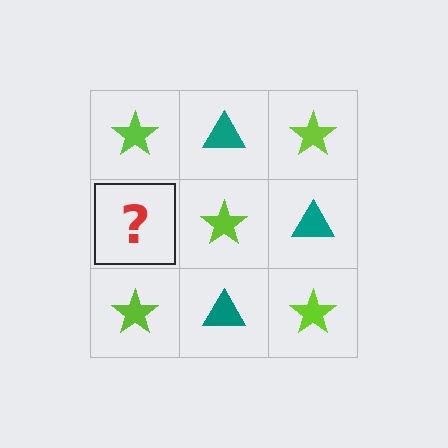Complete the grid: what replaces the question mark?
The question mark should be replaced with a teal triangle.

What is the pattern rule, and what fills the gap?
The rule is that it alternates lime star and teal triangle in a checkerboard pattern. The gap should be filled with a teal triangle.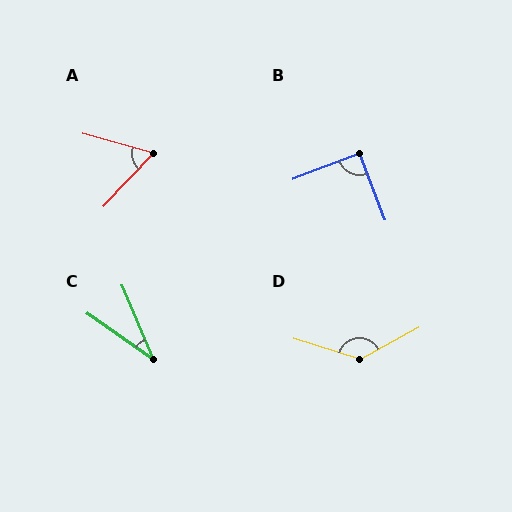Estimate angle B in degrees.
Approximately 90 degrees.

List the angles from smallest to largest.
C (32°), A (63°), B (90°), D (134°).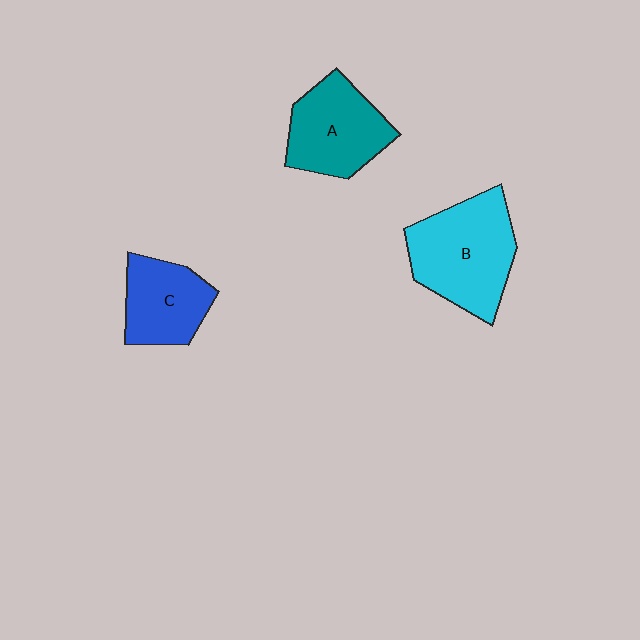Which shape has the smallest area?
Shape C (blue).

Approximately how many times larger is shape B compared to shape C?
Approximately 1.5 times.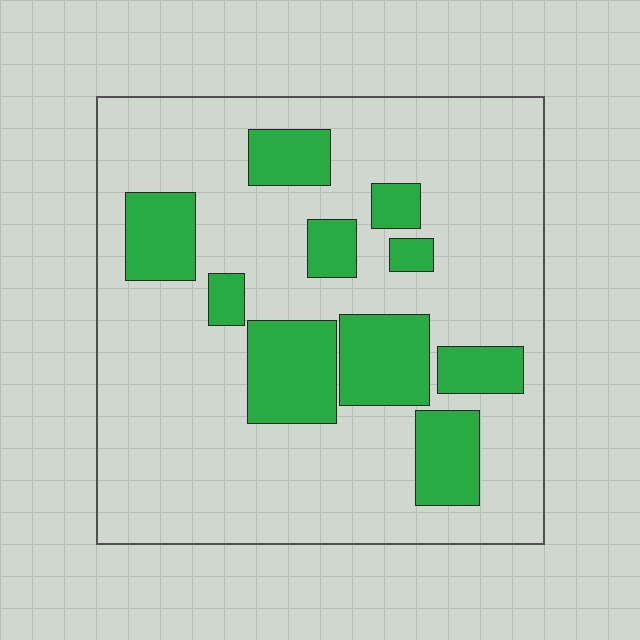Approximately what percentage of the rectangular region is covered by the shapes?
Approximately 25%.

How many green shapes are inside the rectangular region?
10.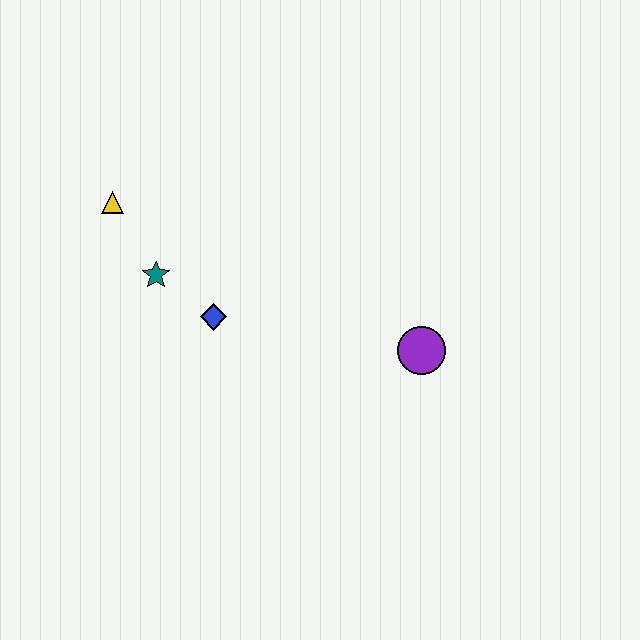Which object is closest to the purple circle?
The blue diamond is closest to the purple circle.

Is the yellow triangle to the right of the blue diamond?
No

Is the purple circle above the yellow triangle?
No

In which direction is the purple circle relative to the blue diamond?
The purple circle is to the right of the blue diamond.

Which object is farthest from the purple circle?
The yellow triangle is farthest from the purple circle.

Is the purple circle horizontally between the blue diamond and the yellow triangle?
No